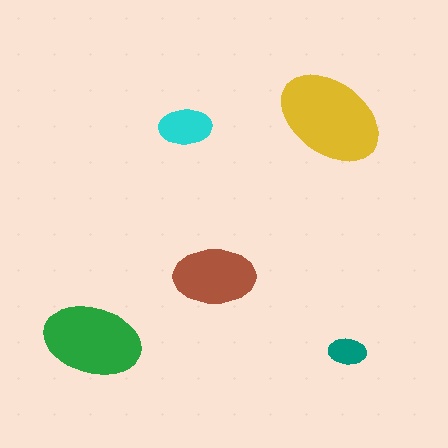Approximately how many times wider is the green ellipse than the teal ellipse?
About 2.5 times wider.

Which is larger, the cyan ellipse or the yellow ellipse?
The yellow one.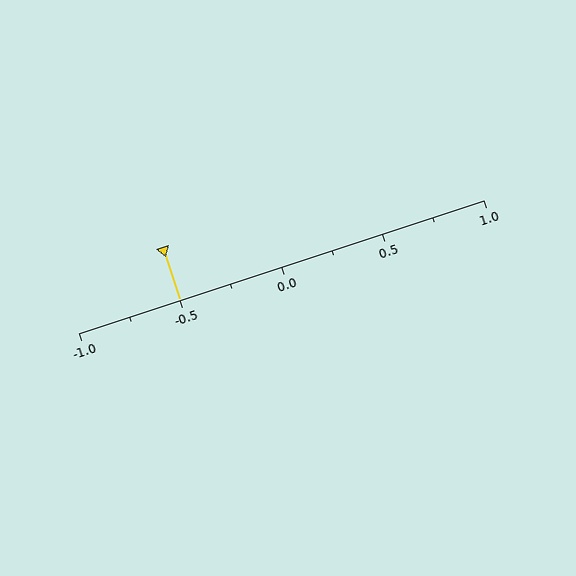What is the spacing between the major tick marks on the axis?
The major ticks are spaced 0.5 apart.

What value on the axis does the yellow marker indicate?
The marker indicates approximately -0.5.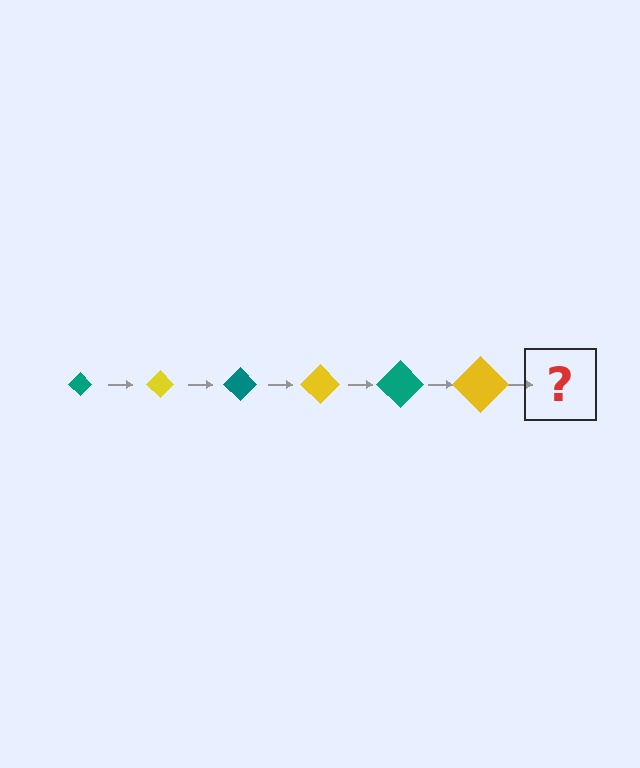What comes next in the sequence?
The next element should be a teal diamond, larger than the previous one.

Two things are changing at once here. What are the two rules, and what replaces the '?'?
The two rules are that the diamond grows larger each step and the color cycles through teal and yellow. The '?' should be a teal diamond, larger than the previous one.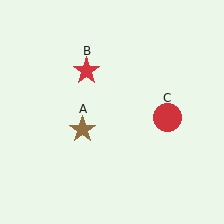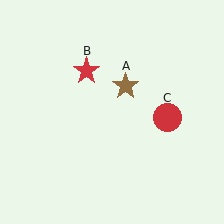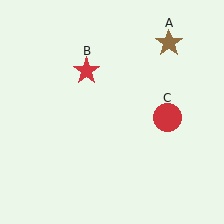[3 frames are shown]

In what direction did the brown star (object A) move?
The brown star (object A) moved up and to the right.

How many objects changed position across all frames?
1 object changed position: brown star (object A).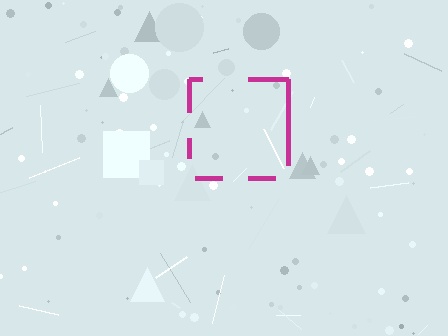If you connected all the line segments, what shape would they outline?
They would outline a square.